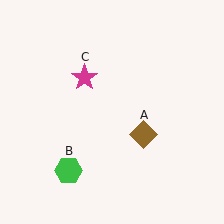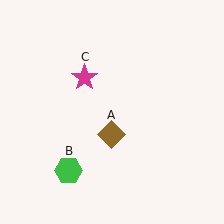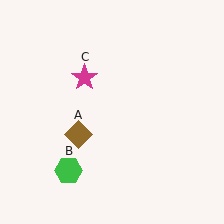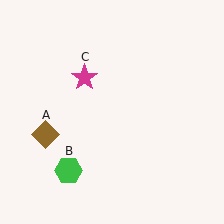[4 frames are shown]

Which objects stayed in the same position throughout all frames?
Green hexagon (object B) and magenta star (object C) remained stationary.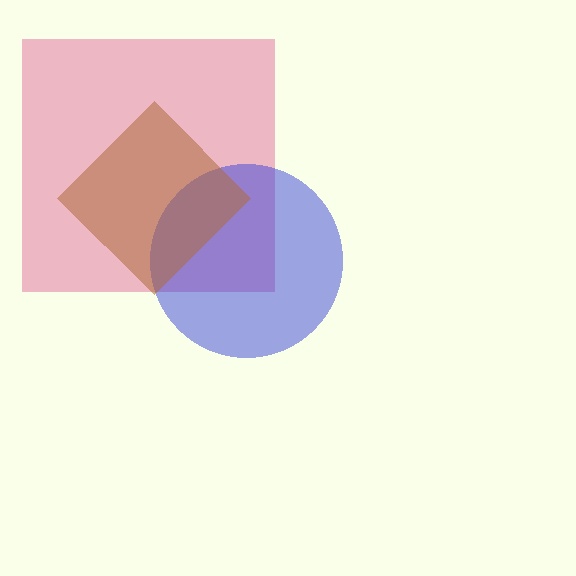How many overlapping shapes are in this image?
There are 3 overlapping shapes in the image.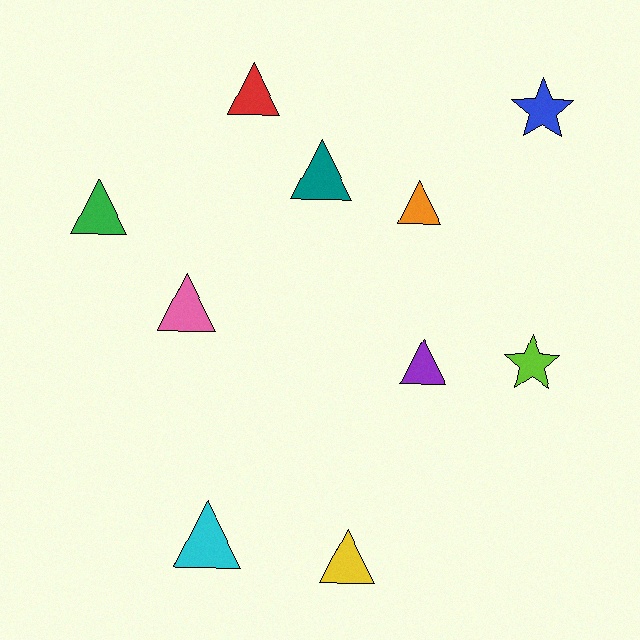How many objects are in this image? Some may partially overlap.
There are 10 objects.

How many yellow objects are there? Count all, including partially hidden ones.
There is 1 yellow object.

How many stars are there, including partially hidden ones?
There are 2 stars.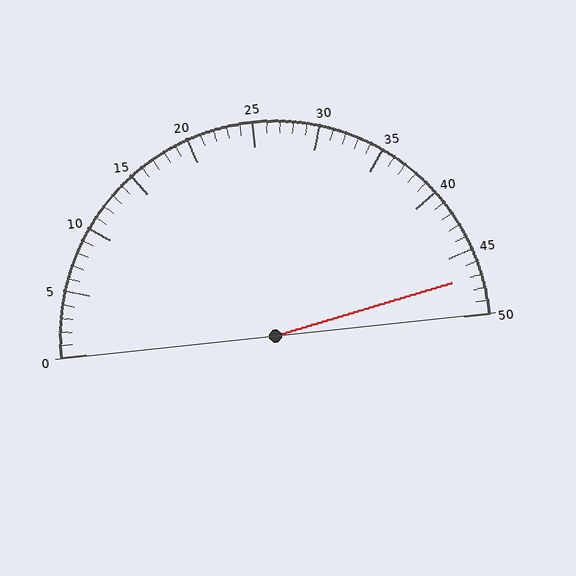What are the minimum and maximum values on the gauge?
The gauge ranges from 0 to 50.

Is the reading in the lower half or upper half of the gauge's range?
The reading is in the upper half of the range (0 to 50).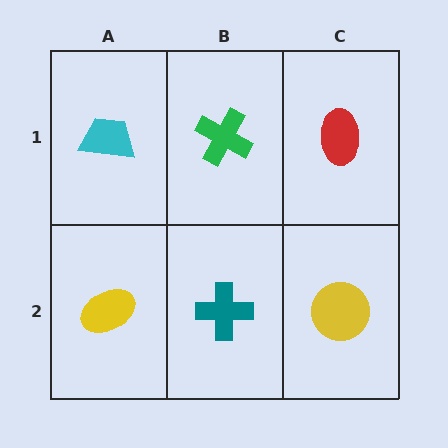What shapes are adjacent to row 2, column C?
A red ellipse (row 1, column C), a teal cross (row 2, column B).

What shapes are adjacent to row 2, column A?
A cyan trapezoid (row 1, column A), a teal cross (row 2, column B).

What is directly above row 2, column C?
A red ellipse.